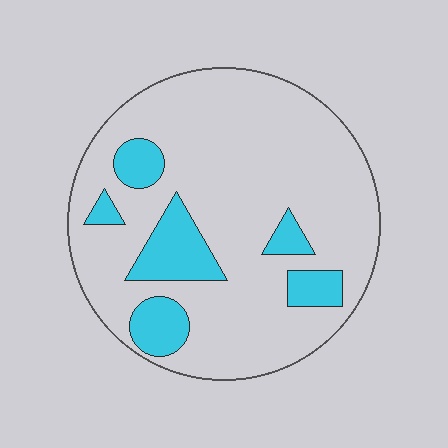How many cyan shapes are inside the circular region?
6.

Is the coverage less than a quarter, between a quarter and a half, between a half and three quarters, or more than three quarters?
Less than a quarter.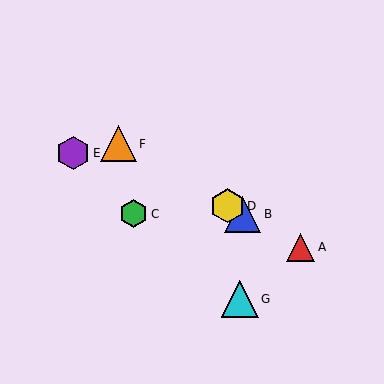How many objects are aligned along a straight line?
4 objects (A, B, D, F) are aligned along a straight line.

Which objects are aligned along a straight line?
Objects A, B, D, F are aligned along a straight line.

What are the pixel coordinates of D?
Object D is at (227, 206).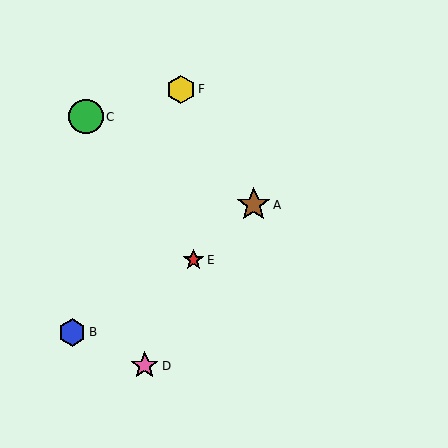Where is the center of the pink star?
The center of the pink star is at (145, 366).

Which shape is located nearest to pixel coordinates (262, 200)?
The brown star (labeled A) at (254, 205) is nearest to that location.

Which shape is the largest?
The green circle (labeled C) is the largest.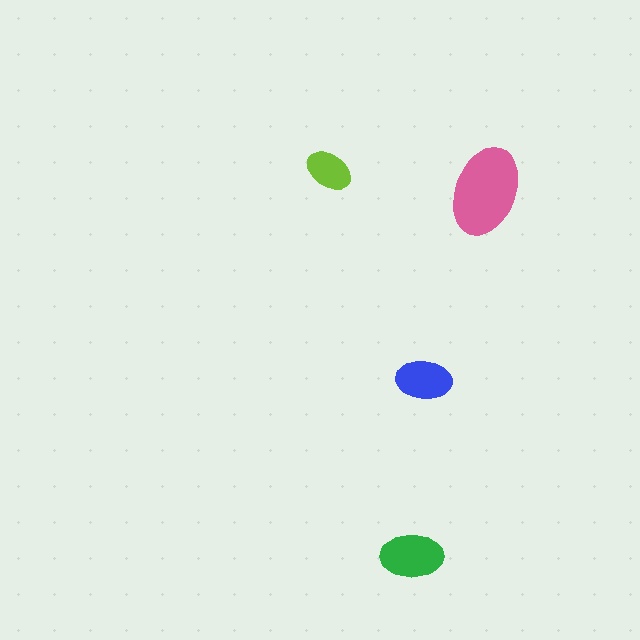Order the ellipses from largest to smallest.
the pink one, the green one, the blue one, the lime one.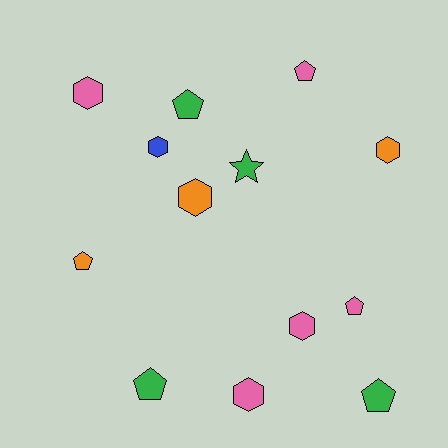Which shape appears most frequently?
Pentagon, with 6 objects.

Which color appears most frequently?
Pink, with 5 objects.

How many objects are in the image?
There are 13 objects.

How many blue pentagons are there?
There are no blue pentagons.